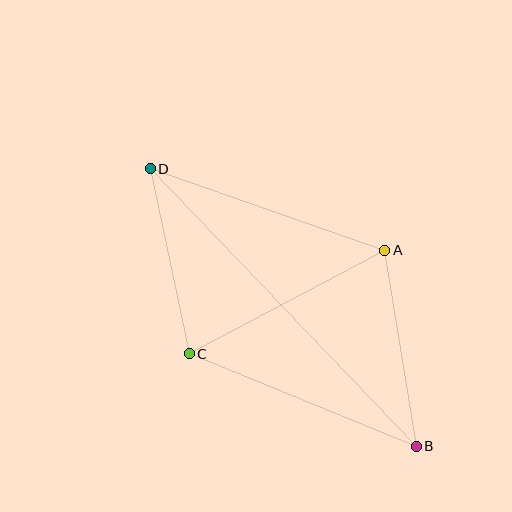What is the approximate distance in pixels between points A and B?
The distance between A and B is approximately 199 pixels.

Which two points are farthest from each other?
Points B and D are farthest from each other.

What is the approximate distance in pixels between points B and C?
The distance between B and C is approximately 245 pixels.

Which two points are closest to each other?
Points C and D are closest to each other.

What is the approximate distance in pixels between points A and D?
The distance between A and D is approximately 248 pixels.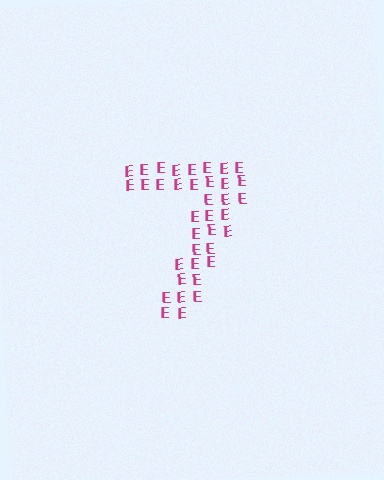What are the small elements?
The small elements are letter E's.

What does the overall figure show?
The overall figure shows the digit 7.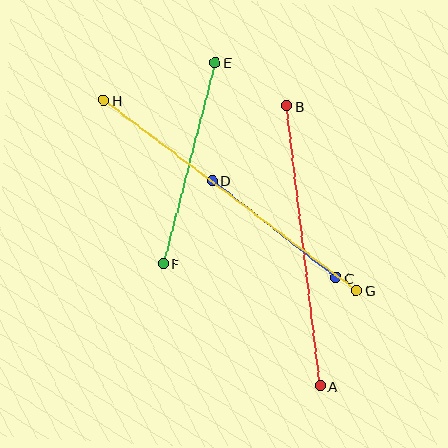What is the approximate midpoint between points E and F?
The midpoint is at approximately (189, 163) pixels.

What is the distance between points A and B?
The distance is approximately 282 pixels.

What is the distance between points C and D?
The distance is approximately 157 pixels.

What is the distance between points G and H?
The distance is approximately 316 pixels.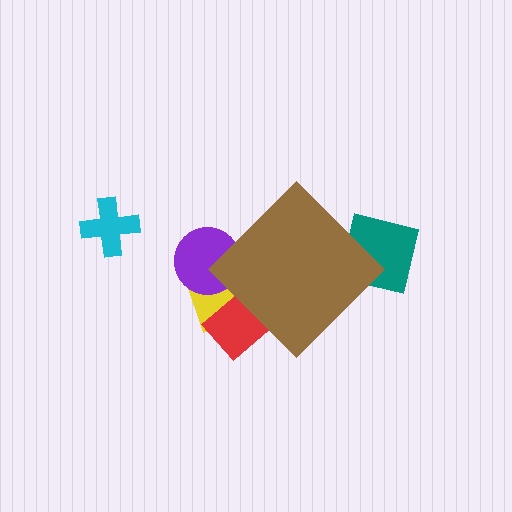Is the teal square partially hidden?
Yes, the teal square is partially hidden behind the brown diamond.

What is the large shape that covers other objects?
A brown diamond.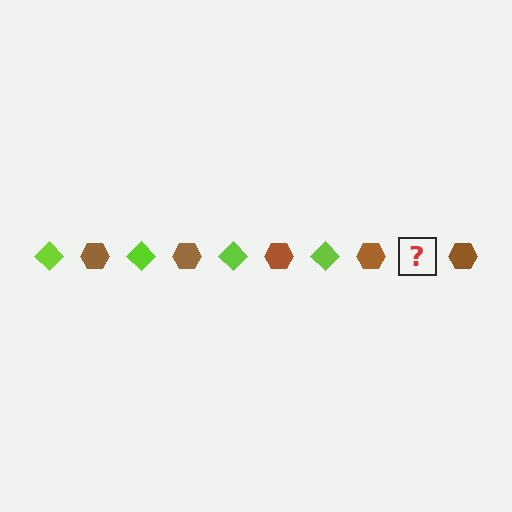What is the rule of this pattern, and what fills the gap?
The rule is that the pattern alternates between lime diamond and brown hexagon. The gap should be filled with a lime diamond.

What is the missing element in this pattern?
The missing element is a lime diamond.